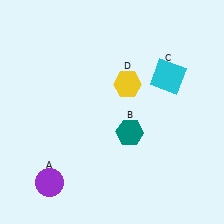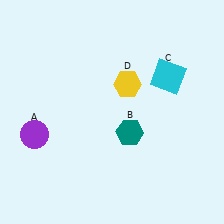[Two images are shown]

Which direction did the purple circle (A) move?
The purple circle (A) moved up.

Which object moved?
The purple circle (A) moved up.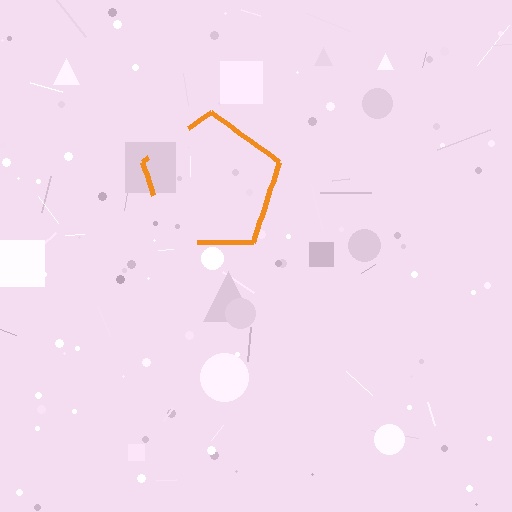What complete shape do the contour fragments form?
The contour fragments form a pentagon.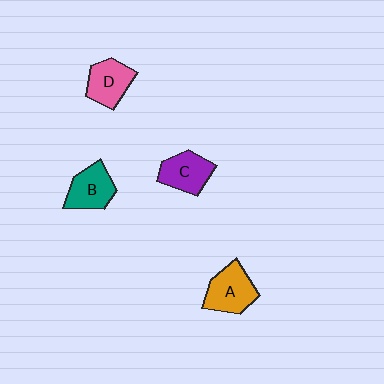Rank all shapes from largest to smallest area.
From largest to smallest: A (orange), B (teal), C (purple), D (pink).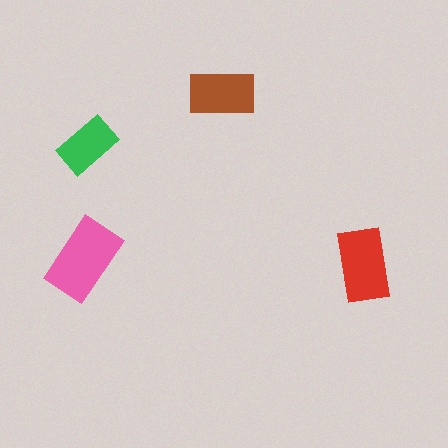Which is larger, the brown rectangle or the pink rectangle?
The pink one.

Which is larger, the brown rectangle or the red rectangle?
The red one.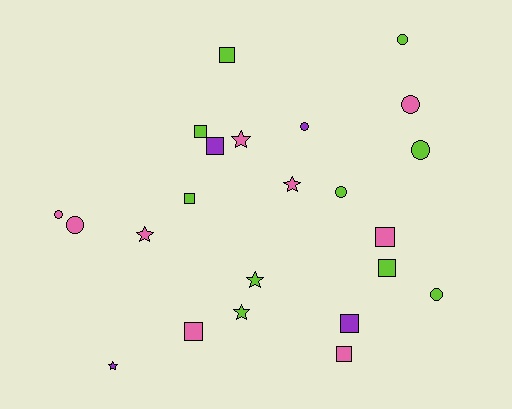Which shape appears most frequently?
Square, with 9 objects.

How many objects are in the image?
There are 23 objects.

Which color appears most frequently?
Lime, with 10 objects.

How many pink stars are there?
There are 3 pink stars.